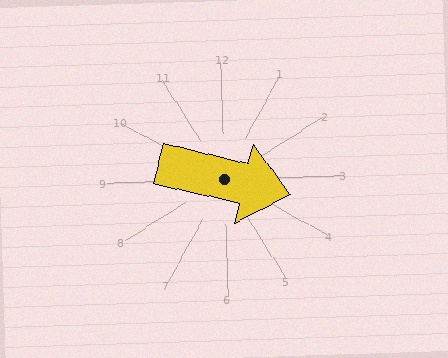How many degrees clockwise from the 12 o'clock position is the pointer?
Approximately 105 degrees.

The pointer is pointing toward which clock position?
Roughly 4 o'clock.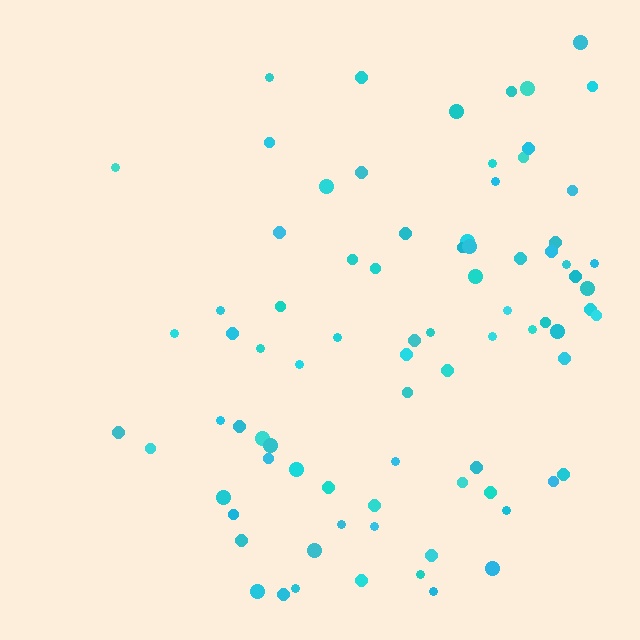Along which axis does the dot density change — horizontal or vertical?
Horizontal.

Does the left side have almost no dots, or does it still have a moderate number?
Still a moderate number, just noticeably fewer than the right.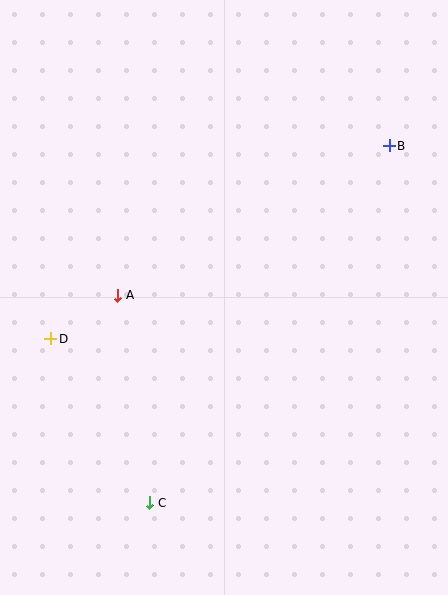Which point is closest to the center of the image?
Point A at (118, 295) is closest to the center.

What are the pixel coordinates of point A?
Point A is at (118, 295).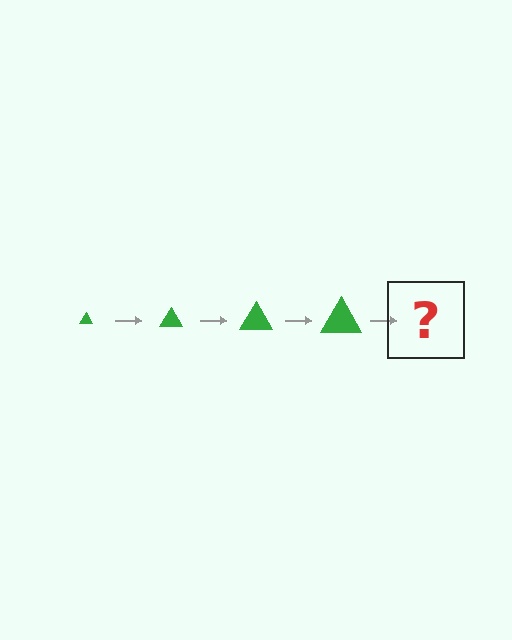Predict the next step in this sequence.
The next step is a green triangle, larger than the previous one.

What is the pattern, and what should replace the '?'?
The pattern is that the triangle gets progressively larger each step. The '?' should be a green triangle, larger than the previous one.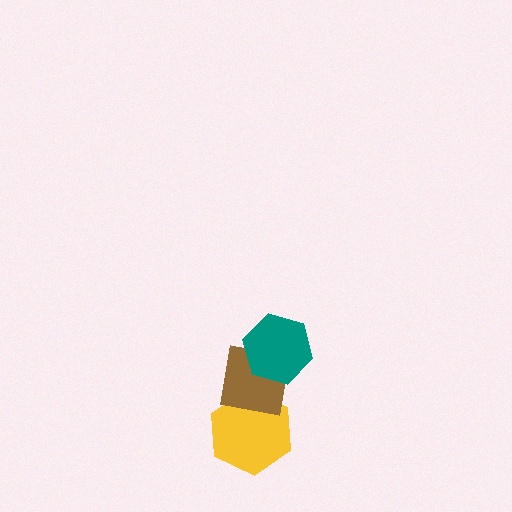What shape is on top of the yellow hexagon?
The brown square is on top of the yellow hexagon.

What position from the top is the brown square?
The brown square is 2nd from the top.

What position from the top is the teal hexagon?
The teal hexagon is 1st from the top.